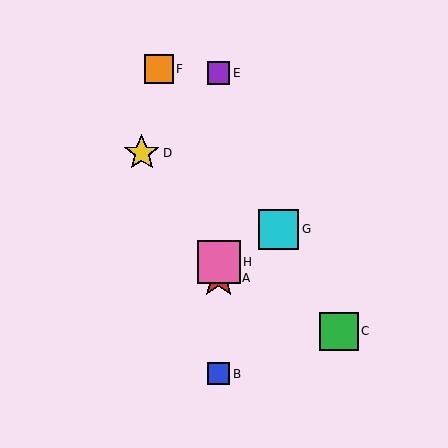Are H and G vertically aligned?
No, H is at x≈219 and G is at x≈278.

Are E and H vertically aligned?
Yes, both are at x≈219.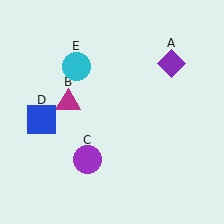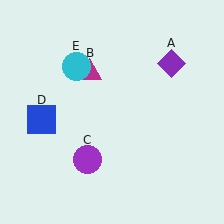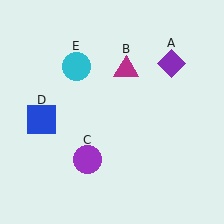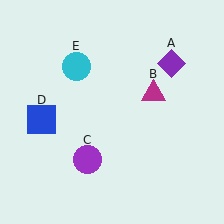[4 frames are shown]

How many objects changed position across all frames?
1 object changed position: magenta triangle (object B).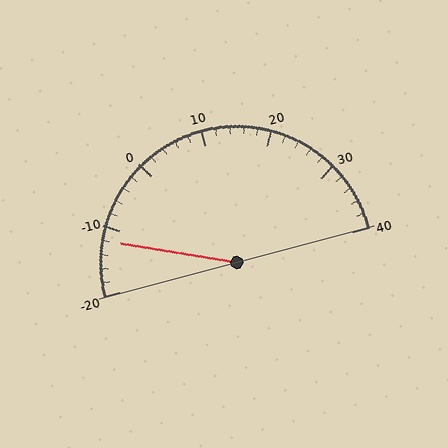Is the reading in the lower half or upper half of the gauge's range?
The reading is in the lower half of the range (-20 to 40).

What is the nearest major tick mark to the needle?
The nearest major tick mark is -10.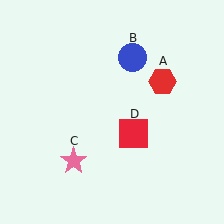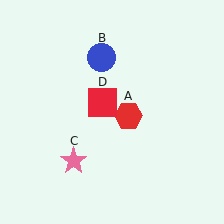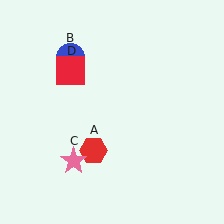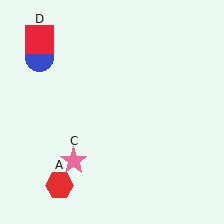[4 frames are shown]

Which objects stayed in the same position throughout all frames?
Pink star (object C) remained stationary.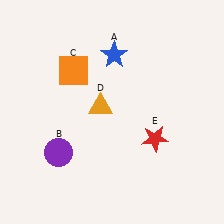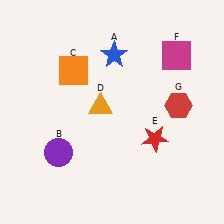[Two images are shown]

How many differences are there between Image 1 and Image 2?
There are 2 differences between the two images.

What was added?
A magenta square (F), a red hexagon (G) were added in Image 2.